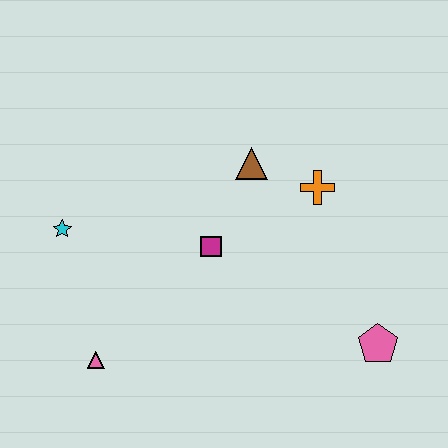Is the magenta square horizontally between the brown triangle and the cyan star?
Yes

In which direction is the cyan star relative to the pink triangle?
The cyan star is above the pink triangle.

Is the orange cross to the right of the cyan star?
Yes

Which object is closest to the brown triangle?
The orange cross is closest to the brown triangle.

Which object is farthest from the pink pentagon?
The cyan star is farthest from the pink pentagon.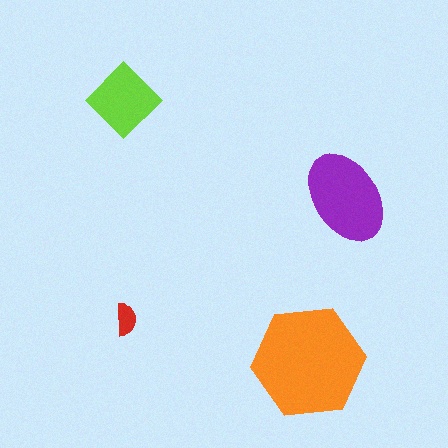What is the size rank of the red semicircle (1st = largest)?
4th.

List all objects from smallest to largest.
The red semicircle, the lime diamond, the purple ellipse, the orange hexagon.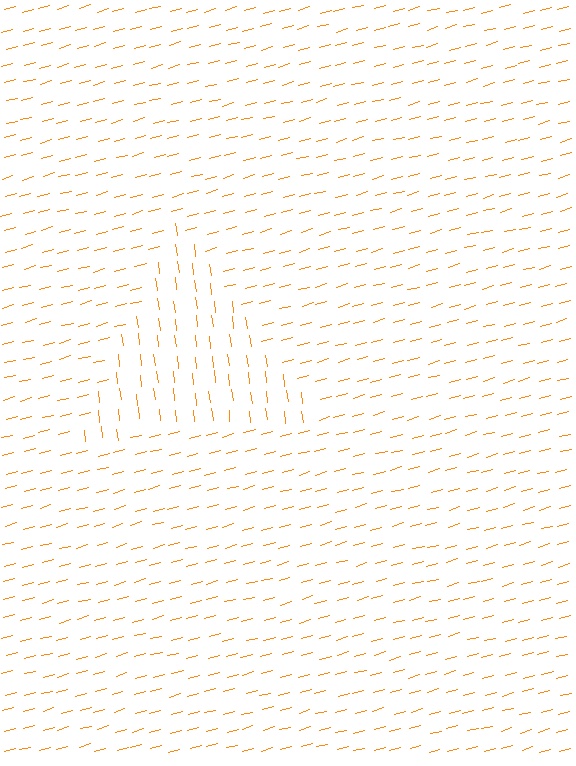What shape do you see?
I see a triangle.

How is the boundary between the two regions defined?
The boundary is defined purely by a change in line orientation (approximately 82 degrees difference). All lines are the same color and thickness.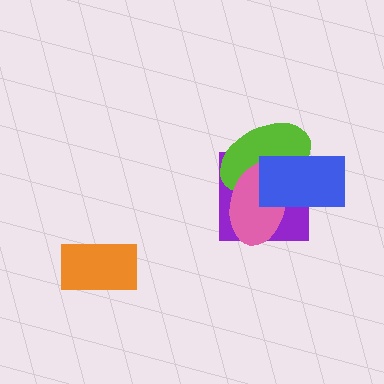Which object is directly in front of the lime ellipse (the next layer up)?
The pink ellipse is directly in front of the lime ellipse.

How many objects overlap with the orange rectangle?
0 objects overlap with the orange rectangle.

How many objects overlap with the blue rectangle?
3 objects overlap with the blue rectangle.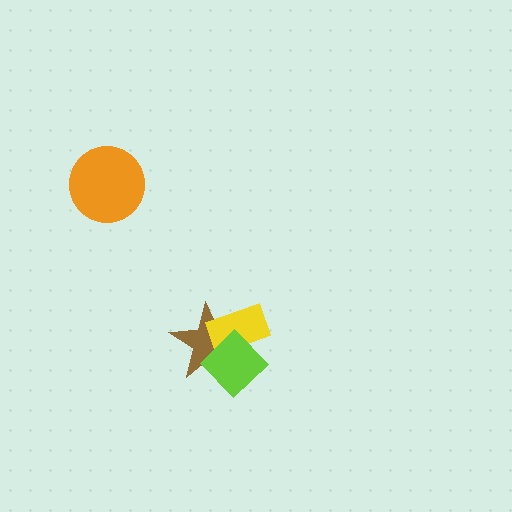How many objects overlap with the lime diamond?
2 objects overlap with the lime diamond.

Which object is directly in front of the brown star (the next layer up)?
The yellow rectangle is directly in front of the brown star.